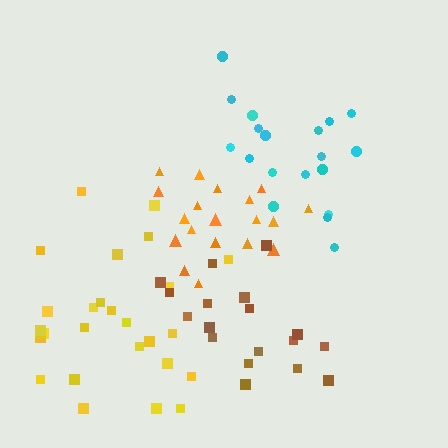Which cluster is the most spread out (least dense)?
Yellow.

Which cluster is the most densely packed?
Orange.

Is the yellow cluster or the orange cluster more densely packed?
Orange.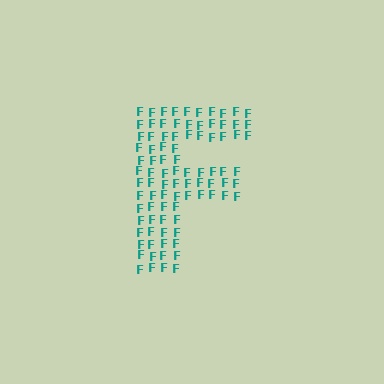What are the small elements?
The small elements are letter F's.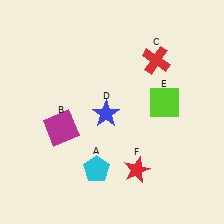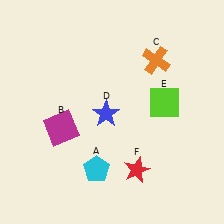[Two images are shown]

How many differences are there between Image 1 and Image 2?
There is 1 difference between the two images.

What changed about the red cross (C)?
In Image 1, C is red. In Image 2, it changed to orange.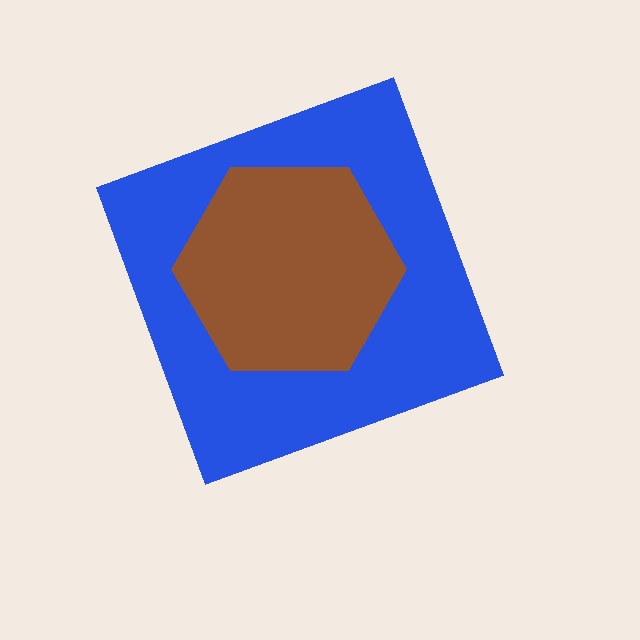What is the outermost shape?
The blue diamond.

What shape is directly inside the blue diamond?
The brown hexagon.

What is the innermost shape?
The brown hexagon.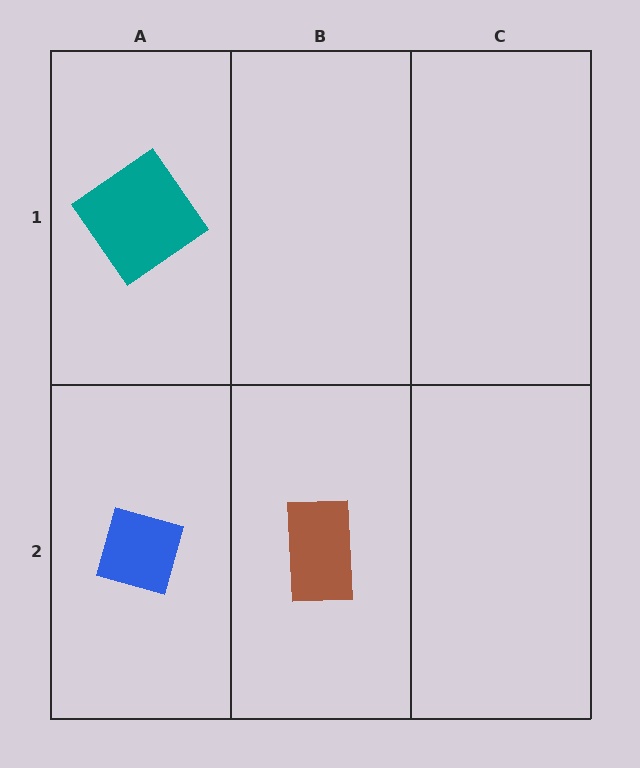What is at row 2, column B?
A brown rectangle.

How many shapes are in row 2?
2 shapes.